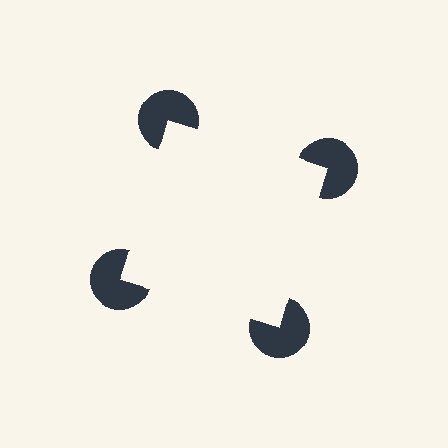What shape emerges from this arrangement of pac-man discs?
An illusory square — its edges are inferred from the aligned wedge cuts in the pac-man discs, not physically drawn.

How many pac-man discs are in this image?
There are 4 — one at each vertex of the illusory square.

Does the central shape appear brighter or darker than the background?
It typically appears slightly brighter than the background, even though no actual brightness change is drawn.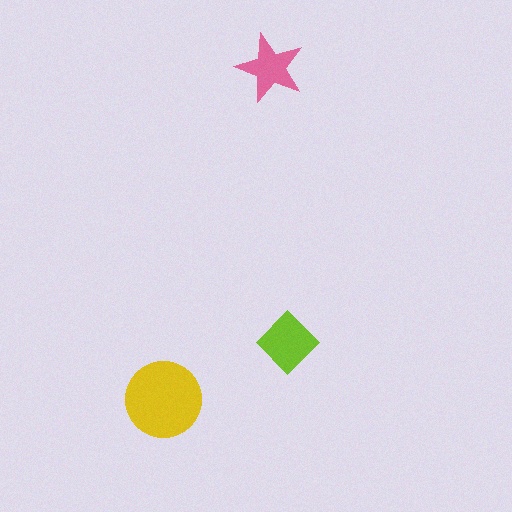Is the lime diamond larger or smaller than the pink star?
Larger.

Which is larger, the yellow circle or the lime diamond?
The yellow circle.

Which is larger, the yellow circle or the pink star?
The yellow circle.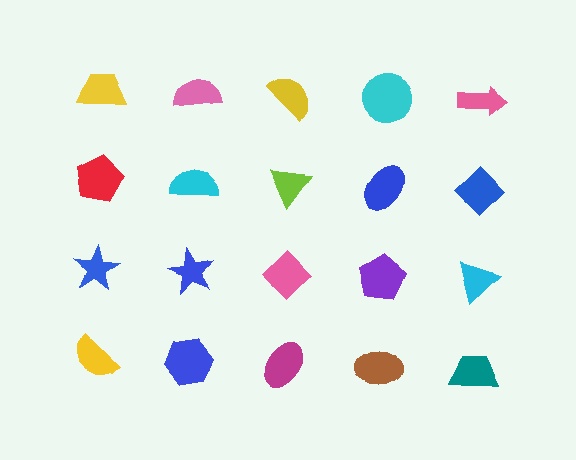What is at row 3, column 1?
A blue star.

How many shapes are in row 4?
5 shapes.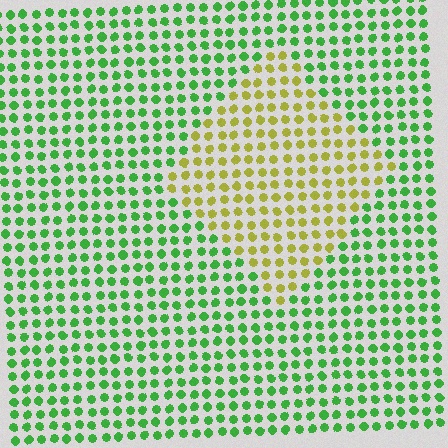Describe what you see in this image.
The image is filled with small green elements in a uniform arrangement. A diamond-shaped region is visible where the elements are tinted to a slightly different hue, forming a subtle color boundary.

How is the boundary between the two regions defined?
The boundary is defined purely by a slight shift in hue (about 56 degrees). Spacing, size, and orientation are identical on both sides.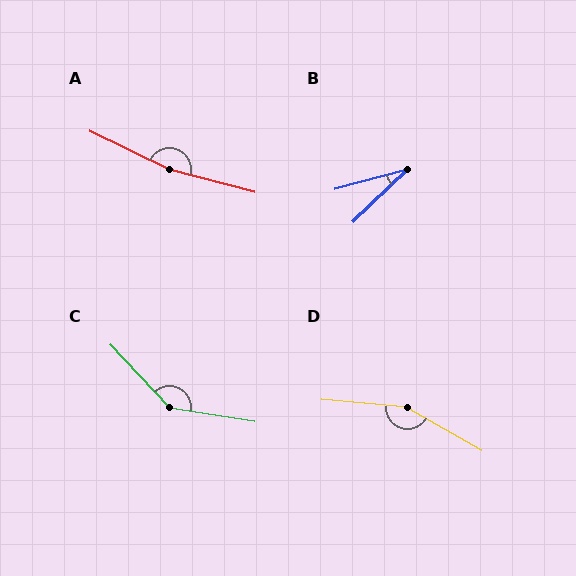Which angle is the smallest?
B, at approximately 28 degrees.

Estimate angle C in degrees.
Approximately 142 degrees.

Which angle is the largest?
A, at approximately 169 degrees.